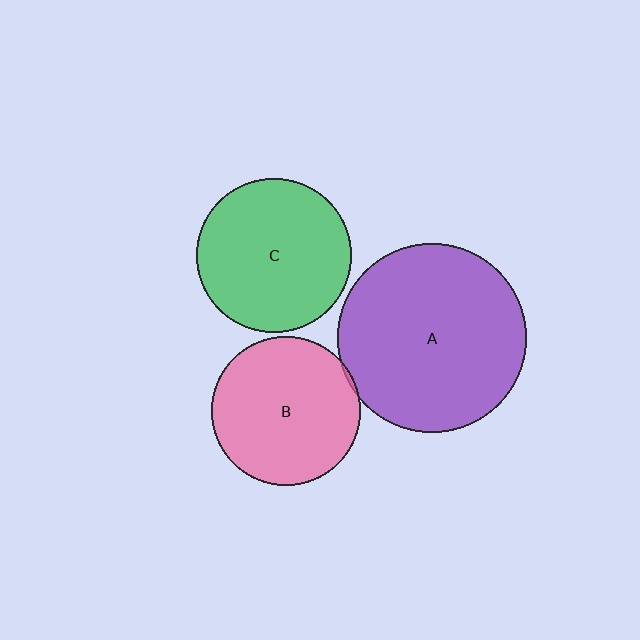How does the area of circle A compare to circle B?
Approximately 1.6 times.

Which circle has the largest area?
Circle A (purple).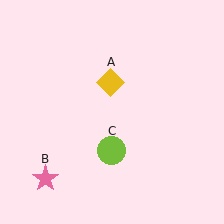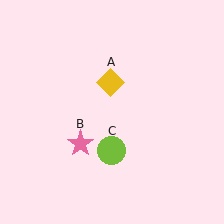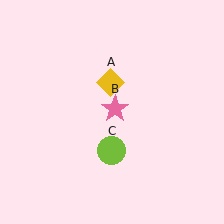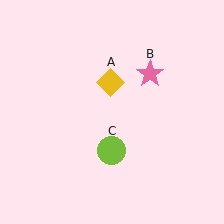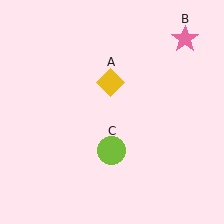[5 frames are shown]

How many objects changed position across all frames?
1 object changed position: pink star (object B).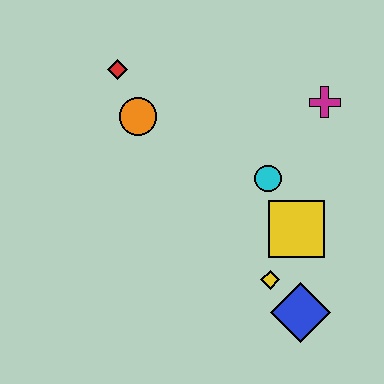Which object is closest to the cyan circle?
The yellow square is closest to the cyan circle.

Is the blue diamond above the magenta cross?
No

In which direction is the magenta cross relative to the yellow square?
The magenta cross is above the yellow square.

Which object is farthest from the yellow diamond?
The red diamond is farthest from the yellow diamond.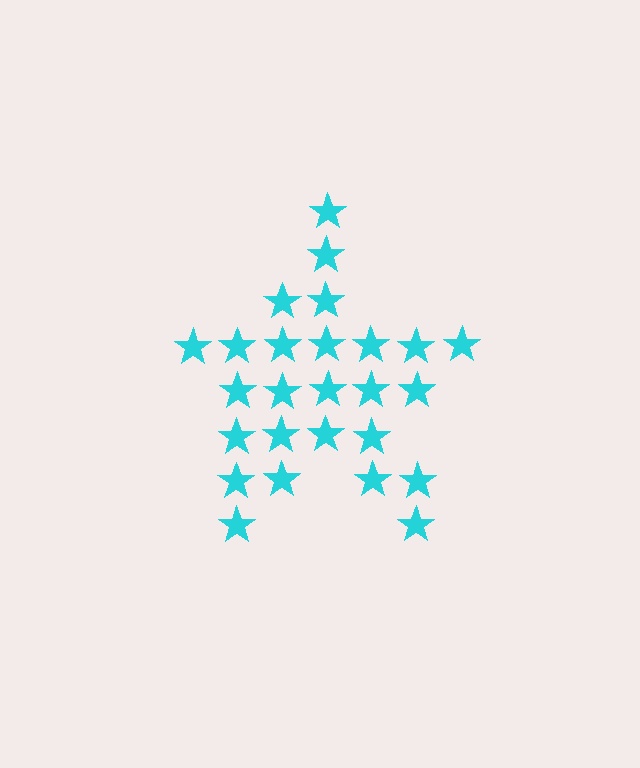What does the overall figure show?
The overall figure shows a star.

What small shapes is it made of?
It is made of small stars.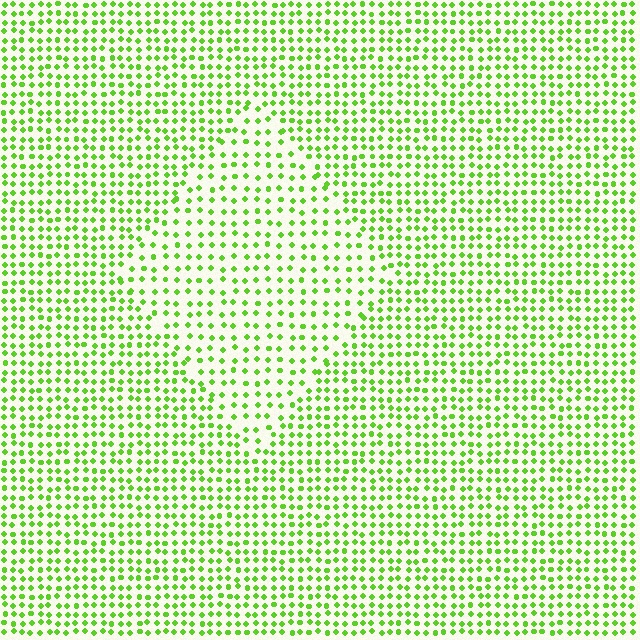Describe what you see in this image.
The image contains small lime elements arranged at two different densities. A diamond-shaped region is visible where the elements are less densely packed than the surrounding area.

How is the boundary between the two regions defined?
The boundary is defined by a change in element density (approximately 1.6x ratio). All elements are the same color, size, and shape.